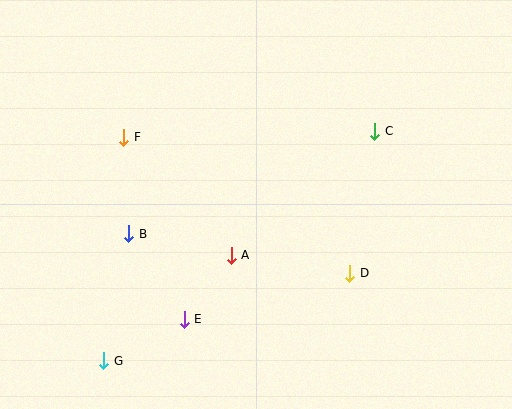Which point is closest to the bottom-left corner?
Point G is closest to the bottom-left corner.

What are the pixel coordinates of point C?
Point C is at (375, 131).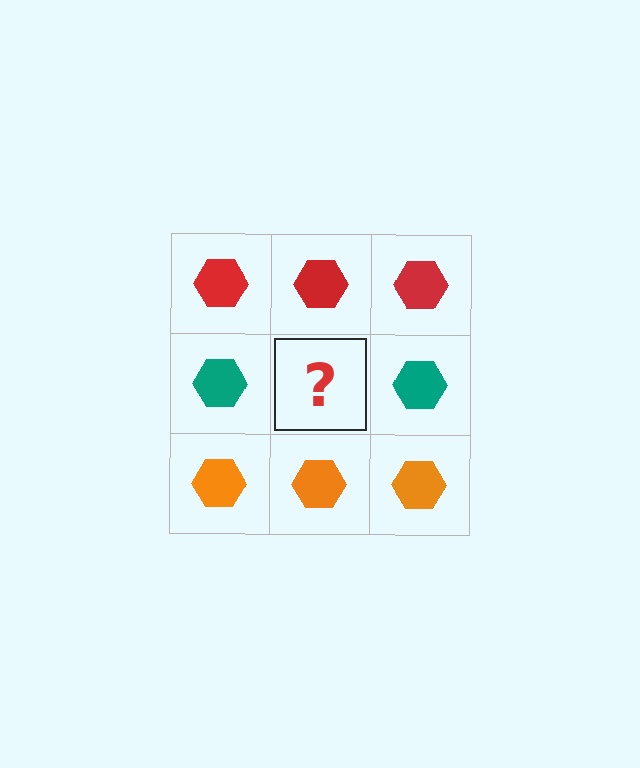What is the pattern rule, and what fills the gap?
The rule is that each row has a consistent color. The gap should be filled with a teal hexagon.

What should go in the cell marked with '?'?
The missing cell should contain a teal hexagon.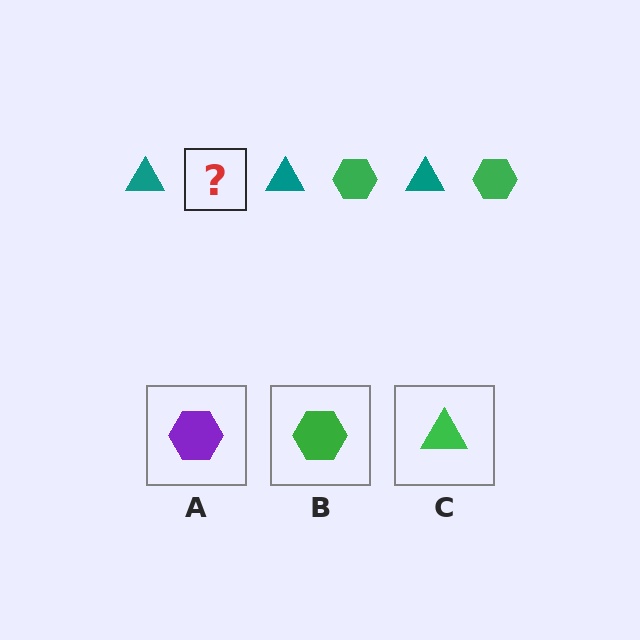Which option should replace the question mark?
Option B.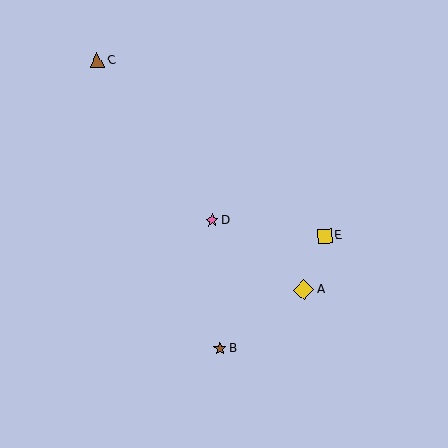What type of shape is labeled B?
Shape B is a brown star.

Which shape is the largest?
The yellow diamond (labeled A) is the largest.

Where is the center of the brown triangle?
The center of the brown triangle is at (97, 60).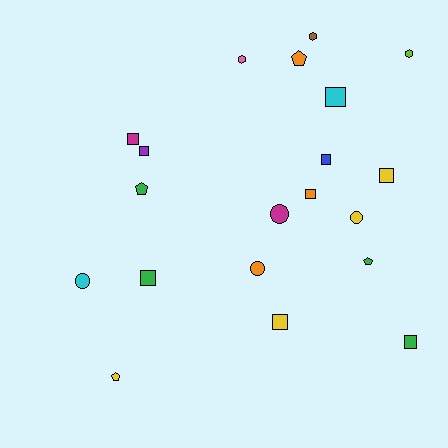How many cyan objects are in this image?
There are 2 cyan objects.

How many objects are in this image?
There are 20 objects.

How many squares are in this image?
There are 9 squares.